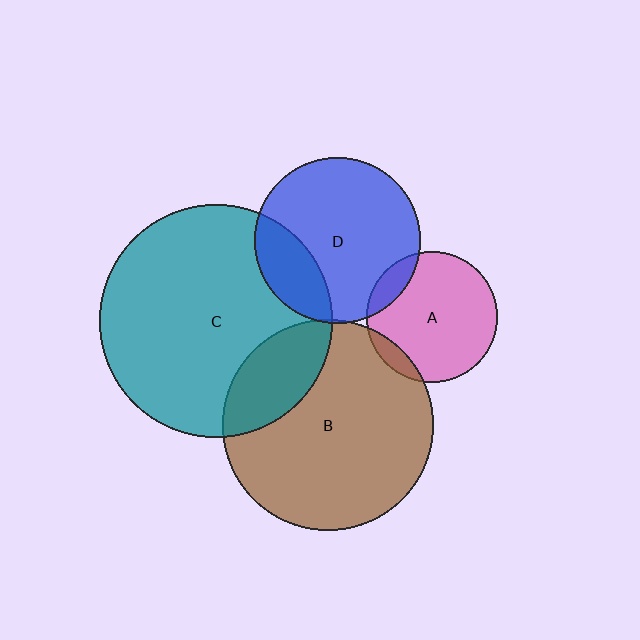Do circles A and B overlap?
Yes.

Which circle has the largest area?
Circle C (teal).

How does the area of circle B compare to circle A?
Approximately 2.6 times.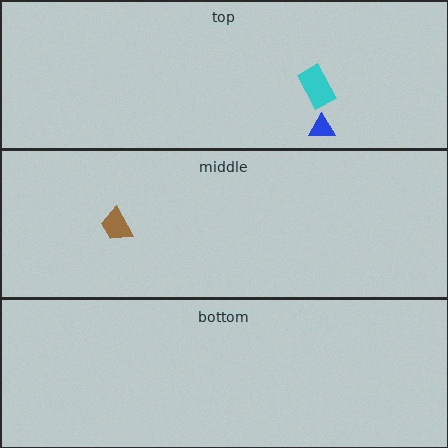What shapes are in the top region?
The blue triangle, the cyan rectangle.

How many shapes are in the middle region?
1.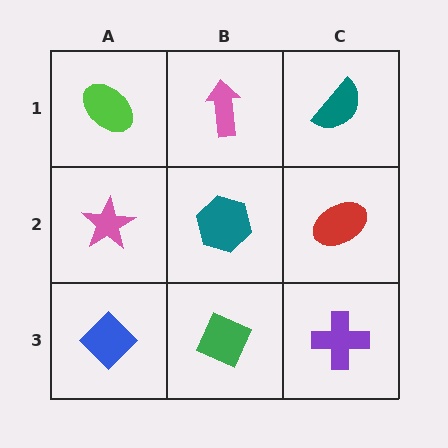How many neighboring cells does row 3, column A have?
2.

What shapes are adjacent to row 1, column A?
A pink star (row 2, column A), a pink arrow (row 1, column B).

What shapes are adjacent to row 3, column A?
A pink star (row 2, column A), a green diamond (row 3, column B).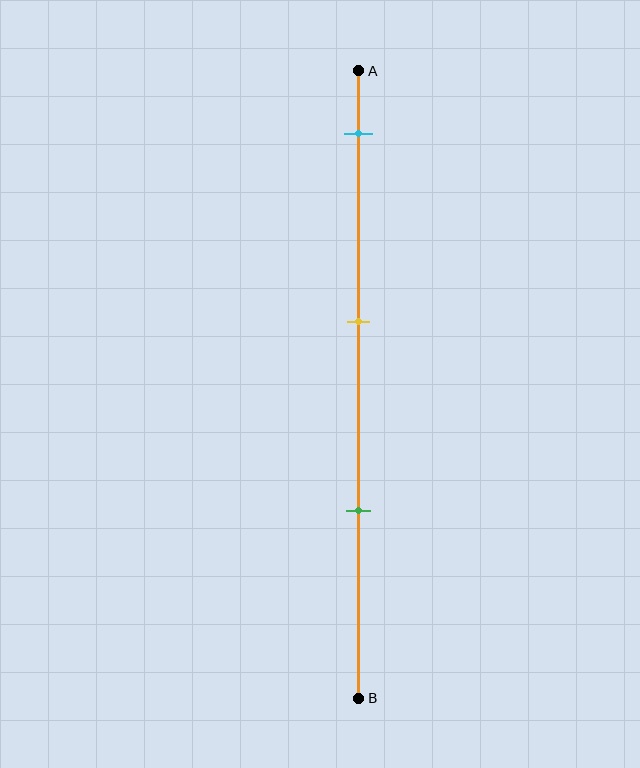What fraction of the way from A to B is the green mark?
The green mark is approximately 70% (0.7) of the way from A to B.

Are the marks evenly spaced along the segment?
Yes, the marks are approximately evenly spaced.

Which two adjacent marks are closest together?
The yellow and green marks are the closest adjacent pair.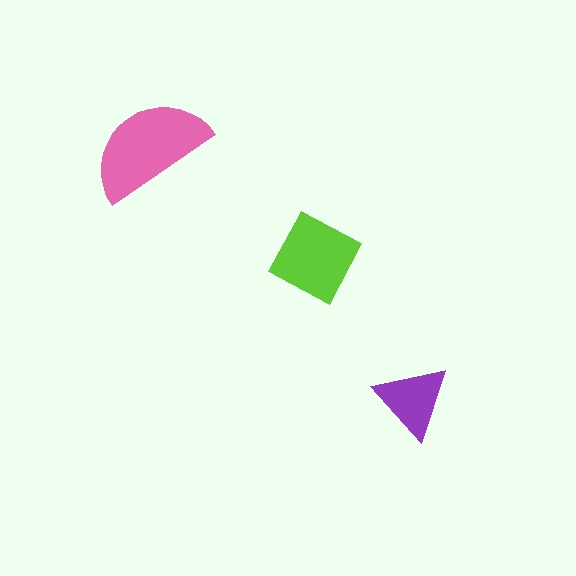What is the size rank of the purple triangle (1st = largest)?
3rd.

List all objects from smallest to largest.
The purple triangle, the lime square, the pink semicircle.